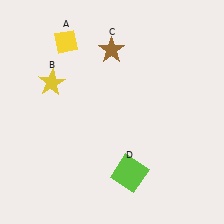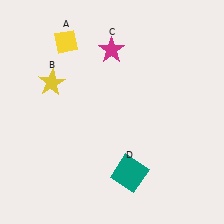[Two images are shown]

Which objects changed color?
C changed from brown to magenta. D changed from lime to teal.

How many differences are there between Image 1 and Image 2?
There are 2 differences between the two images.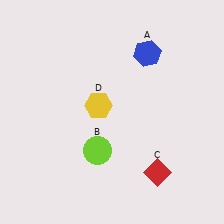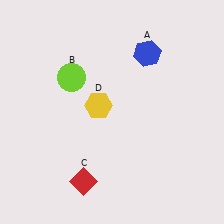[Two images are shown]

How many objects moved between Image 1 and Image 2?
2 objects moved between the two images.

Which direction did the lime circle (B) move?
The lime circle (B) moved up.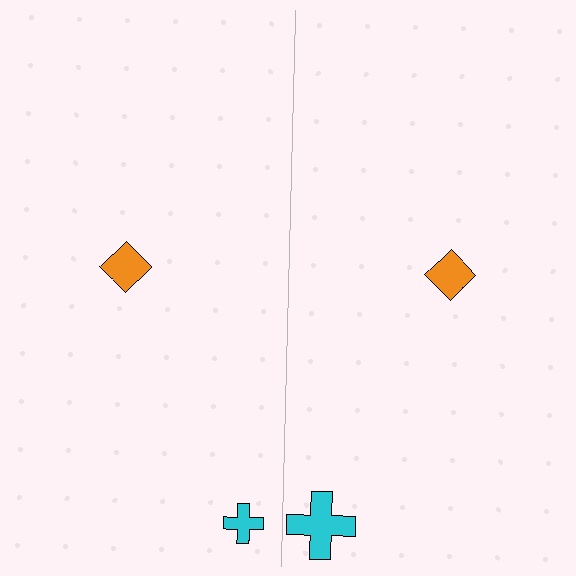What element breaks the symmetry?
The cyan cross on the right side has a different size than its mirror counterpart.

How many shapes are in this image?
There are 4 shapes in this image.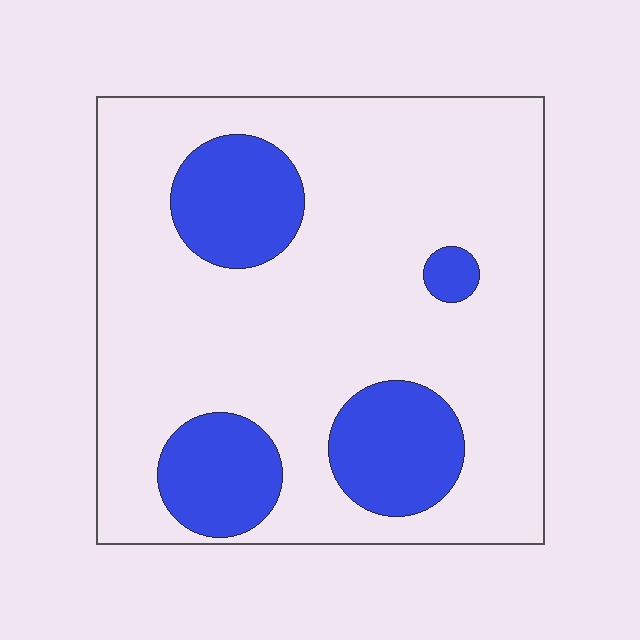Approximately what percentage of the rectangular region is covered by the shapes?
Approximately 20%.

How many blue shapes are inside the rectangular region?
4.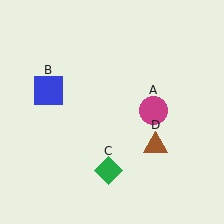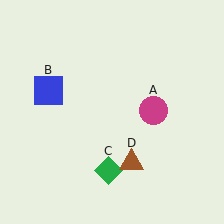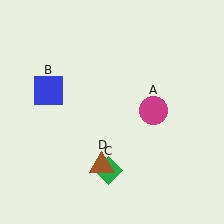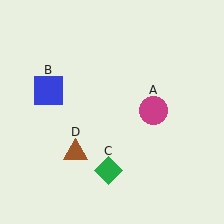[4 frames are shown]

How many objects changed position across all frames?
1 object changed position: brown triangle (object D).